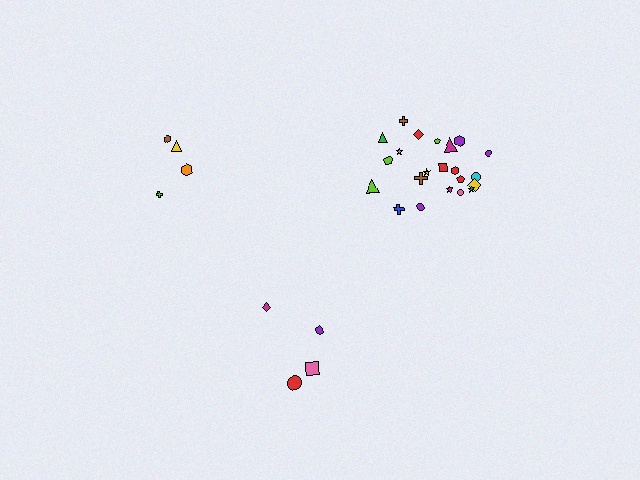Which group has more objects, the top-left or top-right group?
The top-right group.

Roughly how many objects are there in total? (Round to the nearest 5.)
Roughly 30 objects in total.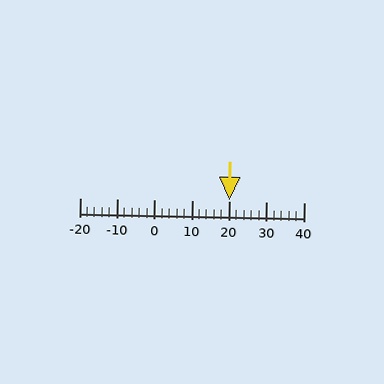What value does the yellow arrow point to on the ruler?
The yellow arrow points to approximately 20.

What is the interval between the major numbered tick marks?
The major tick marks are spaced 10 units apart.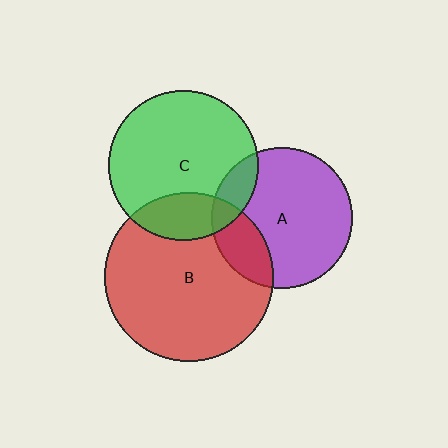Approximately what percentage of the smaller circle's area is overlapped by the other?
Approximately 20%.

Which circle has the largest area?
Circle B (red).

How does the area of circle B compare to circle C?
Approximately 1.3 times.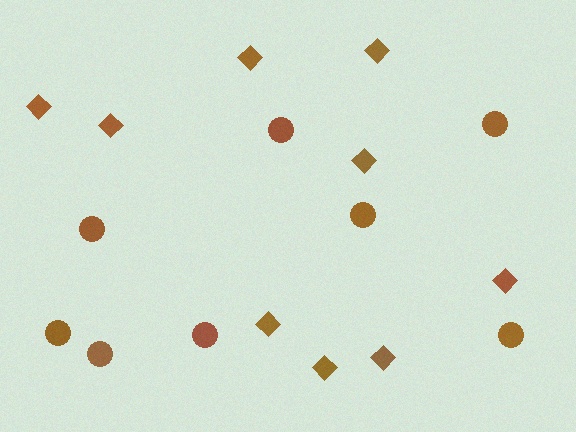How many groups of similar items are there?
There are 2 groups: one group of diamonds (9) and one group of circles (8).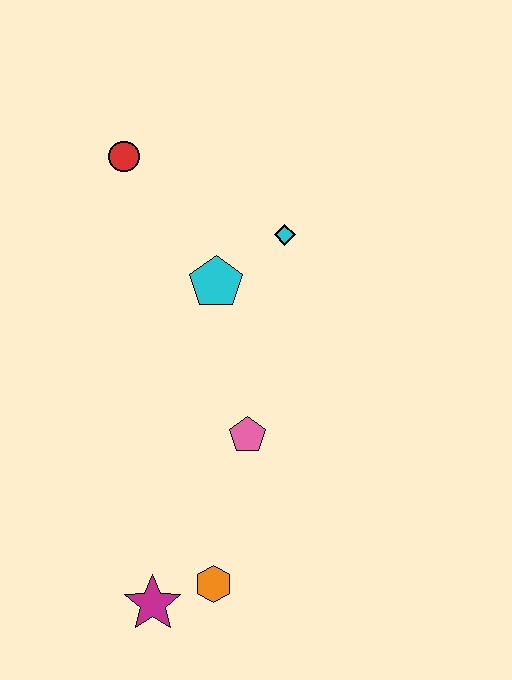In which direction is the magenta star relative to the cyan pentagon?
The magenta star is below the cyan pentagon.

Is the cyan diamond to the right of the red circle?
Yes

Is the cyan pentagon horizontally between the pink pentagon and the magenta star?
Yes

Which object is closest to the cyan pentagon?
The cyan diamond is closest to the cyan pentagon.